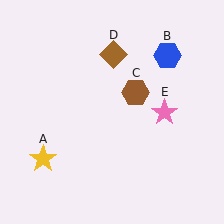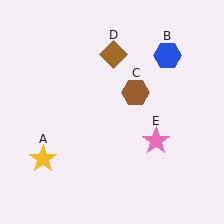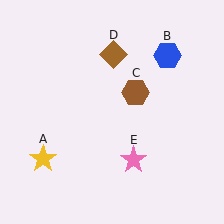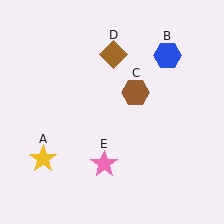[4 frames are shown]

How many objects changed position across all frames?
1 object changed position: pink star (object E).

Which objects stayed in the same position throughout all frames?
Yellow star (object A) and blue hexagon (object B) and brown hexagon (object C) and brown diamond (object D) remained stationary.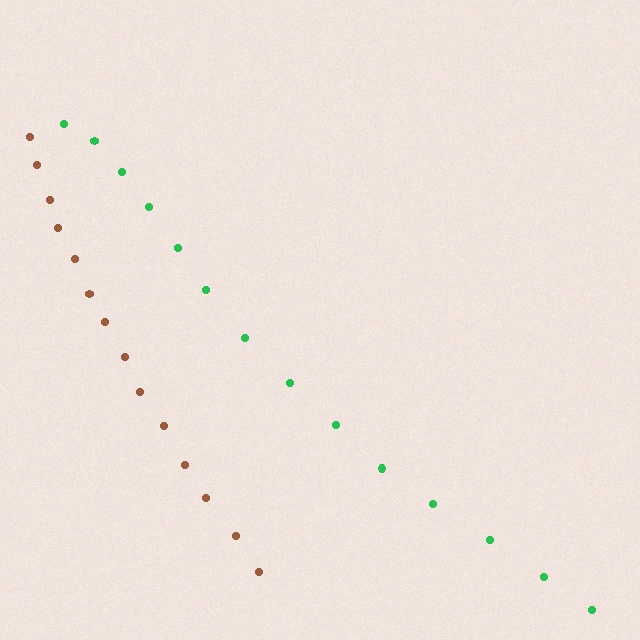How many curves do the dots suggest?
There are 2 distinct paths.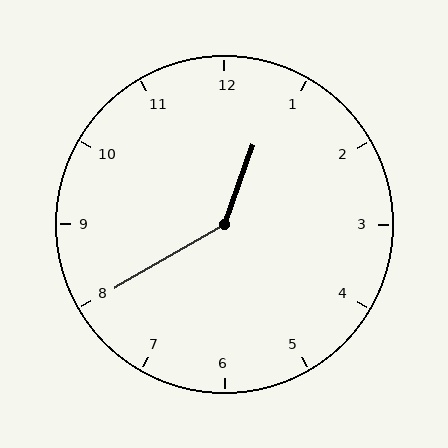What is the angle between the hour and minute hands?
Approximately 140 degrees.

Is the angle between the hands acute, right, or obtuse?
It is obtuse.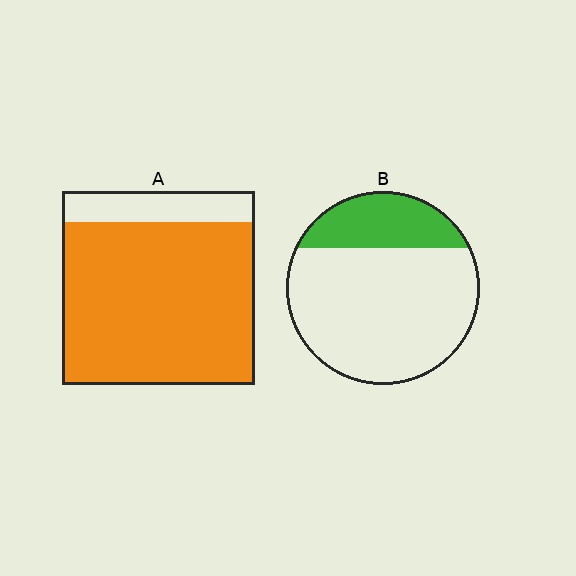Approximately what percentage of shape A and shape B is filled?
A is approximately 85% and B is approximately 25%.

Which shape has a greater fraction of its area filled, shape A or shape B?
Shape A.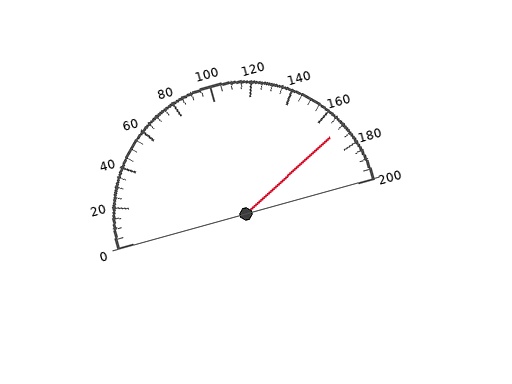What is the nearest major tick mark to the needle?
The nearest major tick mark is 160.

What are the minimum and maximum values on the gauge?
The gauge ranges from 0 to 200.